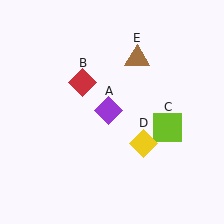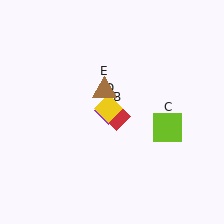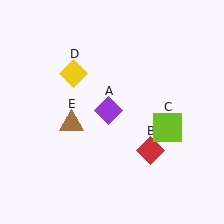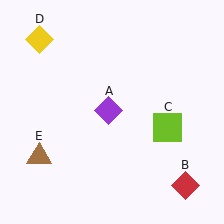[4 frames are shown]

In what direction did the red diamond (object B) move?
The red diamond (object B) moved down and to the right.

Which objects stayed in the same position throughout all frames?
Purple diamond (object A) and lime square (object C) remained stationary.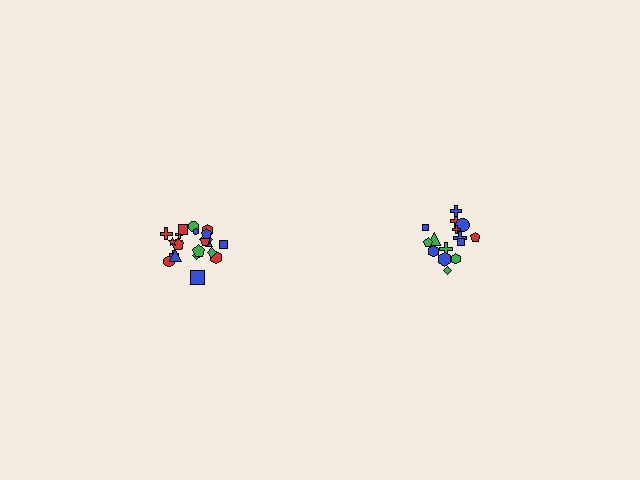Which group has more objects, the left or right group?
The left group.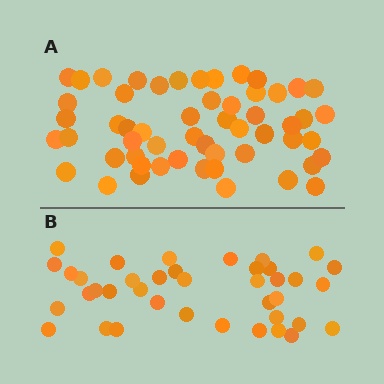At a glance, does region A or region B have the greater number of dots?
Region A (the top region) has more dots.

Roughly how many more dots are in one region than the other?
Region A has approximately 15 more dots than region B.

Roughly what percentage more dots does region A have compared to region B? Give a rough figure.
About 40% more.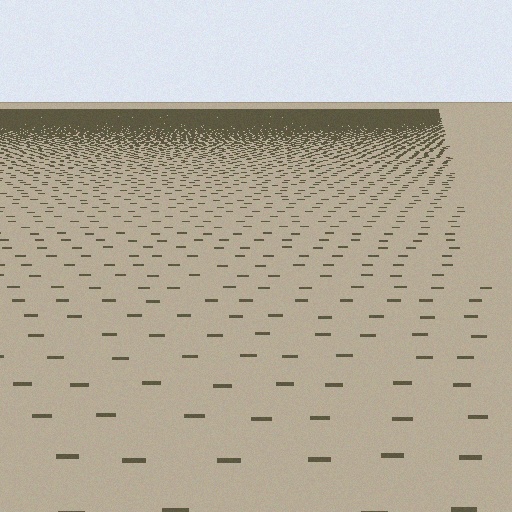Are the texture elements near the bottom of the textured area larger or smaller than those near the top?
Larger. Near the bottom, elements are closer to the viewer and appear at a bigger on-screen size.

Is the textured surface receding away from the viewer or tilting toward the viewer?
The surface is receding away from the viewer. Texture elements get smaller and denser toward the top.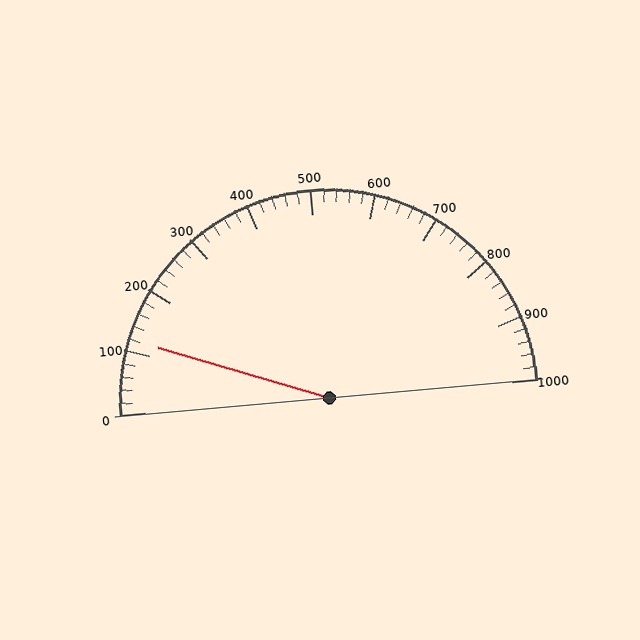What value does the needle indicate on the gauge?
The needle indicates approximately 120.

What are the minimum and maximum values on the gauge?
The gauge ranges from 0 to 1000.